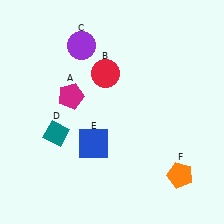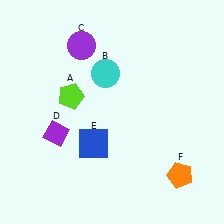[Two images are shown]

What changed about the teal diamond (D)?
In Image 1, D is teal. In Image 2, it changed to purple.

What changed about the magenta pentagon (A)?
In Image 1, A is magenta. In Image 2, it changed to lime.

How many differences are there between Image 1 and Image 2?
There are 3 differences between the two images.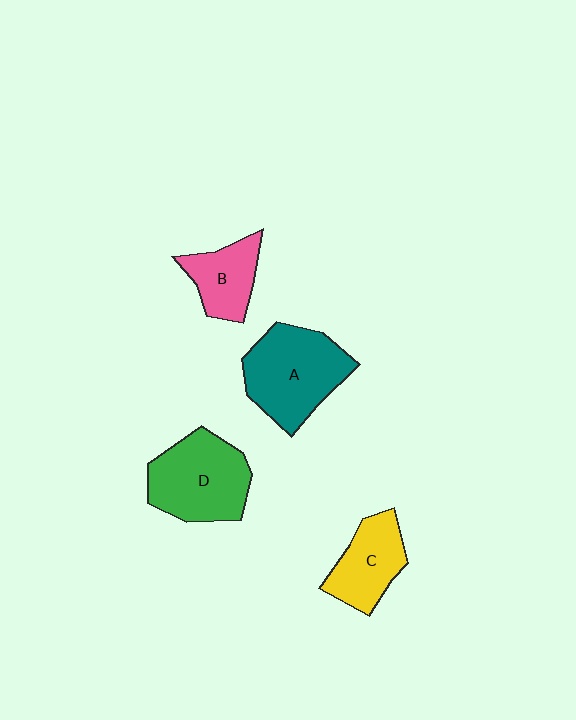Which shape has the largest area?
Shape A (teal).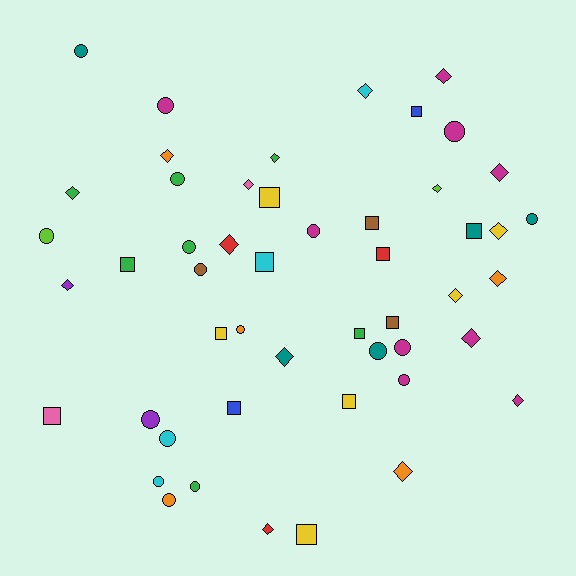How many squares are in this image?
There are 14 squares.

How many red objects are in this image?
There are 3 red objects.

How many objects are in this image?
There are 50 objects.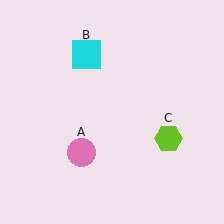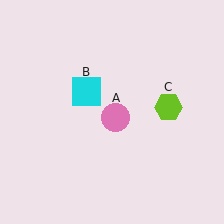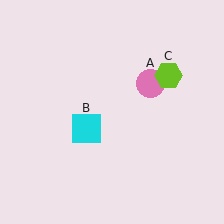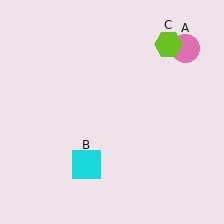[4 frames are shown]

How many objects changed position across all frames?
3 objects changed position: pink circle (object A), cyan square (object B), lime hexagon (object C).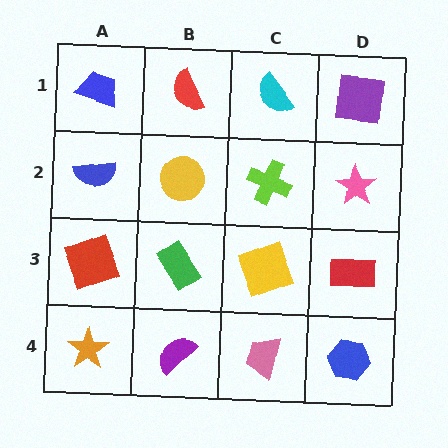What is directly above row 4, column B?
A green rectangle.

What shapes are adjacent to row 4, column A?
A red square (row 3, column A), a purple semicircle (row 4, column B).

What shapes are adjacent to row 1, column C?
A lime cross (row 2, column C), a red semicircle (row 1, column B), a purple square (row 1, column D).